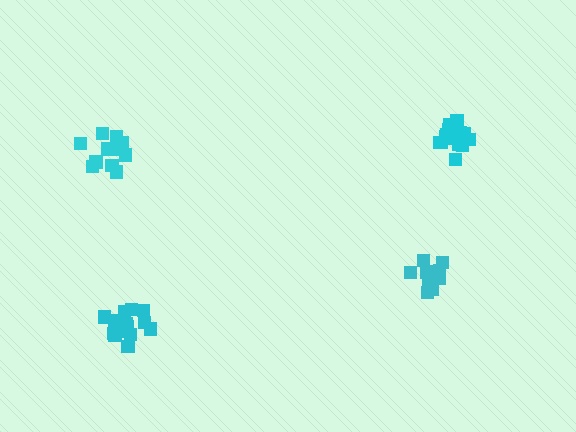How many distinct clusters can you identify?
There are 4 distinct clusters.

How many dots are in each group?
Group 1: 12 dots, Group 2: 14 dots, Group 3: 13 dots, Group 4: 17 dots (56 total).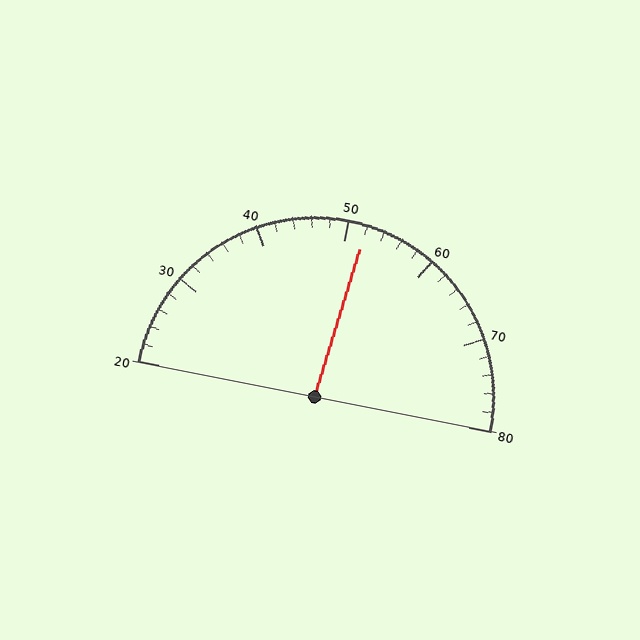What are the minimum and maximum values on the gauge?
The gauge ranges from 20 to 80.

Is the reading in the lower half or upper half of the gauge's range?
The reading is in the upper half of the range (20 to 80).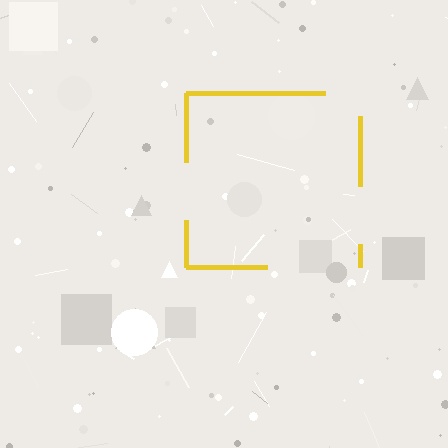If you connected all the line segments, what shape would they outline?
They would outline a square.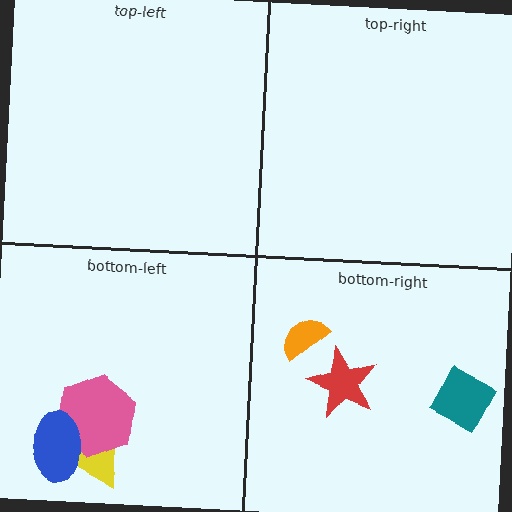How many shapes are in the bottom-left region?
3.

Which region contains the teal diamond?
The bottom-right region.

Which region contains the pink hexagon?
The bottom-left region.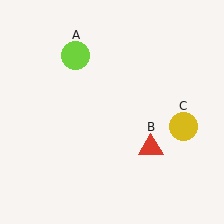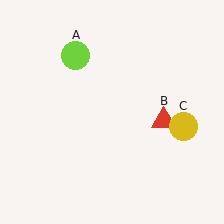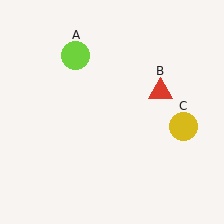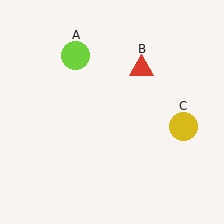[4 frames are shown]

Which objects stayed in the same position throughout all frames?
Lime circle (object A) and yellow circle (object C) remained stationary.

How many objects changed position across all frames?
1 object changed position: red triangle (object B).